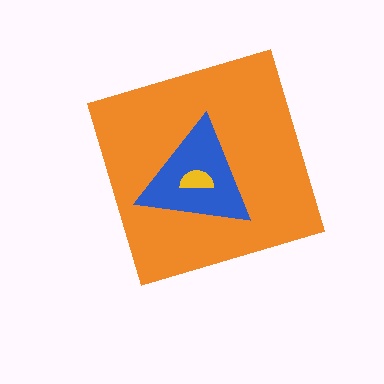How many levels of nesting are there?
3.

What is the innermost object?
The yellow semicircle.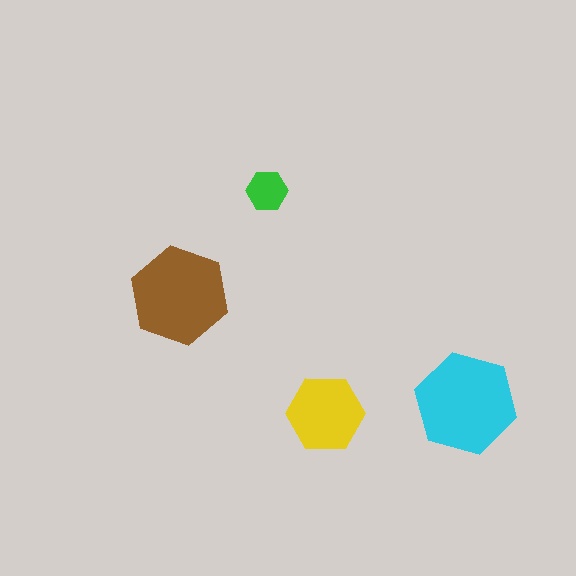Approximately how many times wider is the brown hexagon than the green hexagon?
About 2.5 times wider.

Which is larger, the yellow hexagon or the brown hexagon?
The brown one.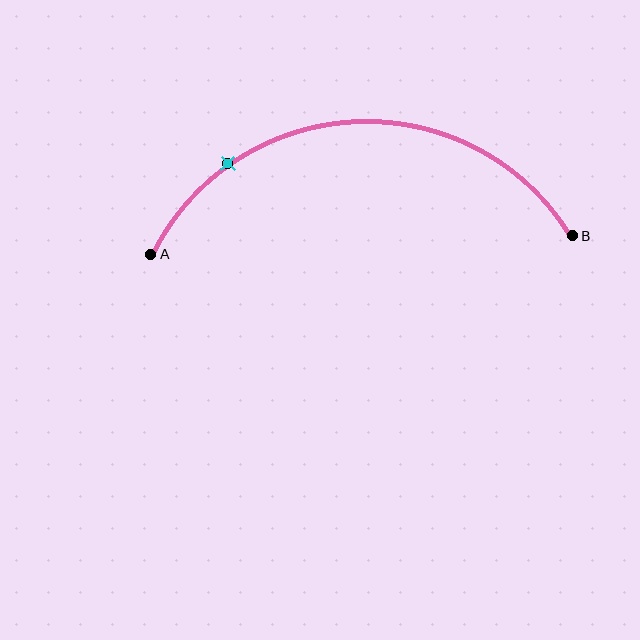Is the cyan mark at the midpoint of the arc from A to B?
No. The cyan mark lies on the arc but is closer to endpoint A. The arc midpoint would be at the point on the curve equidistant along the arc from both A and B.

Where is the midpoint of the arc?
The arc midpoint is the point on the curve farthest from the straight line joining A and B. It sits above that line.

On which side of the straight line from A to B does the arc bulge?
The arc bulges above the straight line connecting A and B.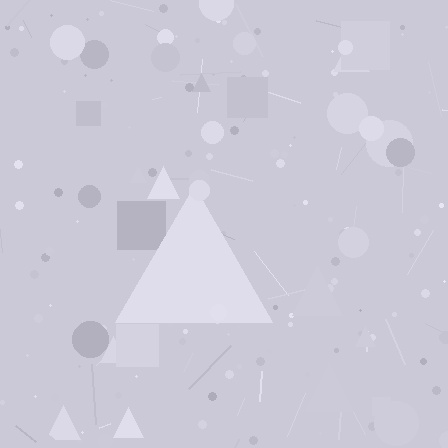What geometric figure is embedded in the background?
A triangle is embedded in the background.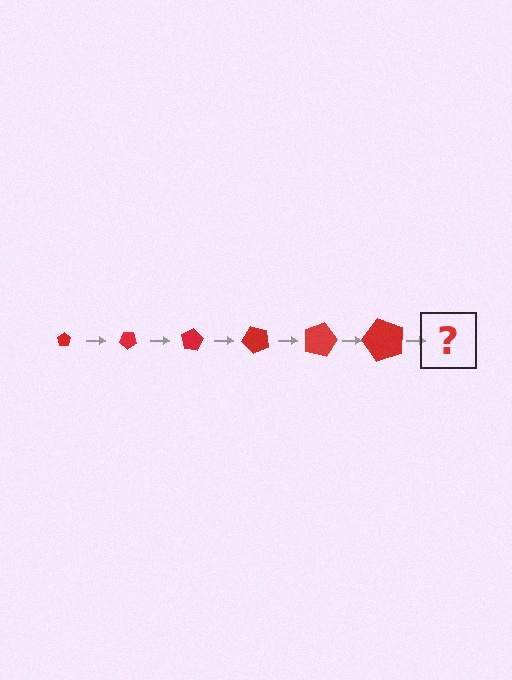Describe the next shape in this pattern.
It should be a pentagon, larger than the previous one and rotated 240 degrees from the start.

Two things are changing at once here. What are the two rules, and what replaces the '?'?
The two rules are that the pentagon grows larger each step and it rotates 40 degrees each step. The '?' should be a pentagon, larger than the previous one and rotated 240 degrees from the start.